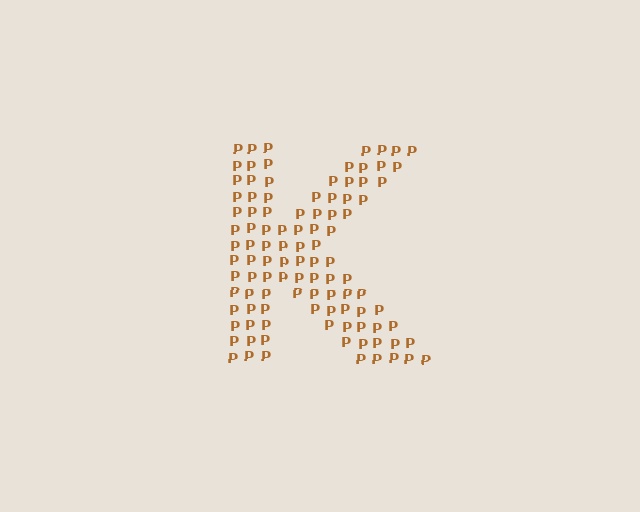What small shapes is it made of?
It is made of small letter P's.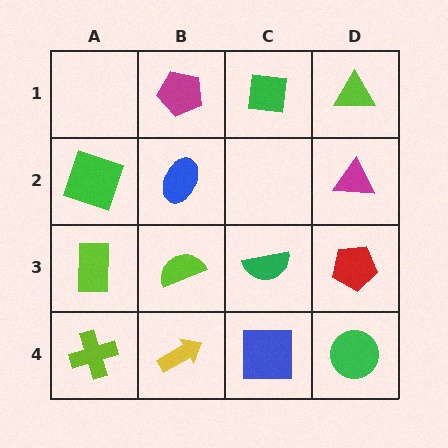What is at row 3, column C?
A green semicircle.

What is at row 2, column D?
A magenta triangle.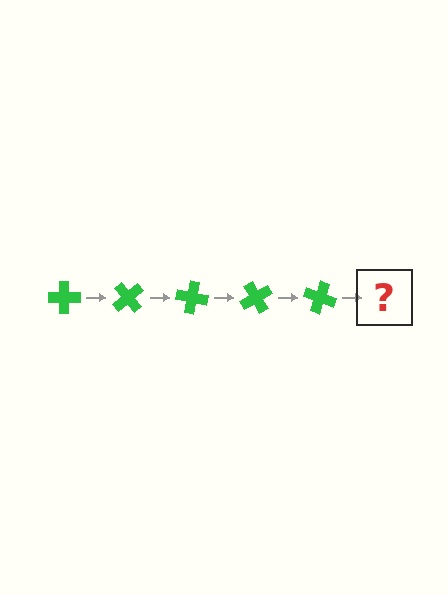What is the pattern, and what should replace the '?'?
The pattern is that the cross rotates 50 degrees each step. The '?' should be a green cross rotated 250 degrees.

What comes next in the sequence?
The next element should be a green cross rotated 250 degrees.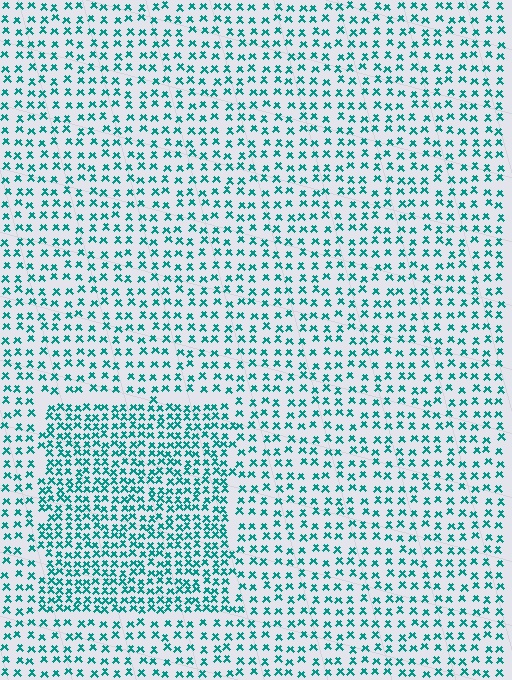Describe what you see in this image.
The image contains small teal elements arranged at two different densities. A rectangle-shaped region is visible where the elements are more densely packed than the surrounding area.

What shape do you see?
I see a rectangle.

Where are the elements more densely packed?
The elements are more densely packed inside the rectangle boundary.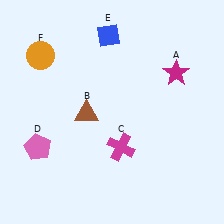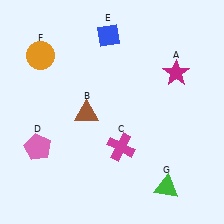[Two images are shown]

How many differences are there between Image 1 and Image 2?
There is 1 difference between the two images.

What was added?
A green triangle (G) was added in Image 2.